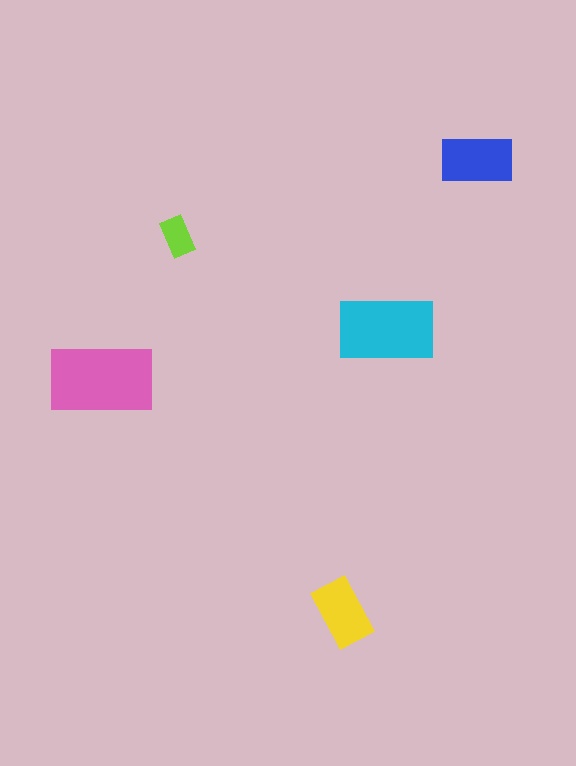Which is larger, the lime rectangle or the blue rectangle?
The blue one.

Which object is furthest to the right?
The blue rectangle is rightmost.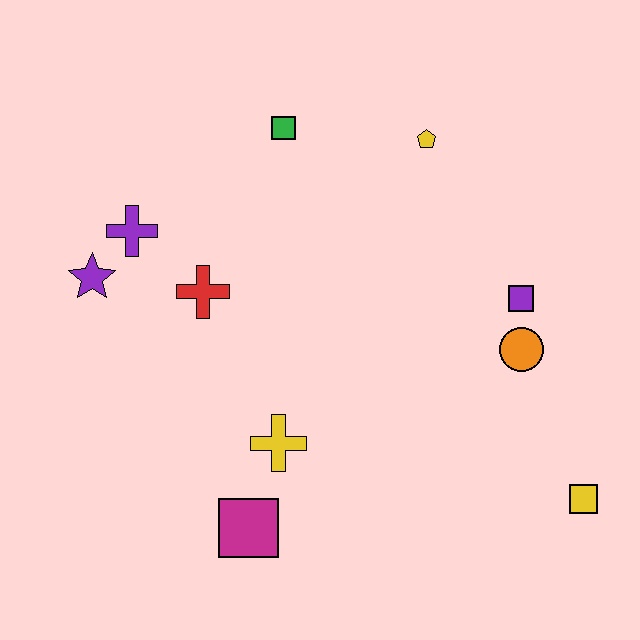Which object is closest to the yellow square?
The orange circle is closest to the yellow square.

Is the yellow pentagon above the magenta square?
Yes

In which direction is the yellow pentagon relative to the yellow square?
The yellow pentagon is above the yellow square.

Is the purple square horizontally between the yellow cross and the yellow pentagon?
No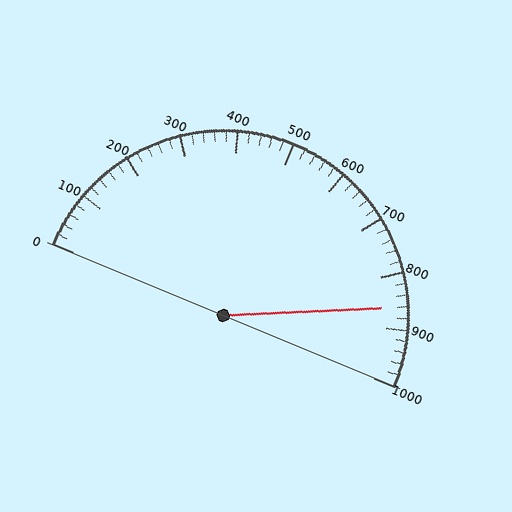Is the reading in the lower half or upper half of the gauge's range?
The reading is in the upper half of the range (0 to 1000).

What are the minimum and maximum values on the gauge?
The gauge ranges from 0 to 1000.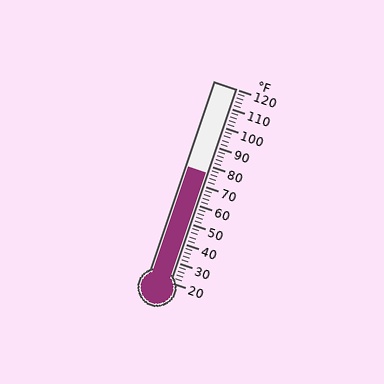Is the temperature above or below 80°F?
The temperature is below 80°F.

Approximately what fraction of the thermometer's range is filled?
The thermometer is filled to approximately 55% of its range.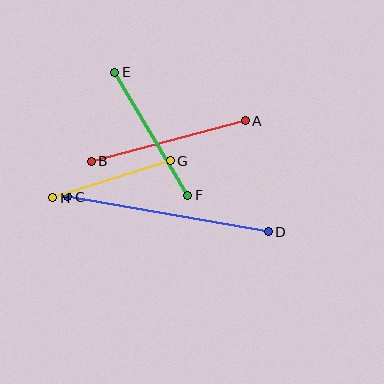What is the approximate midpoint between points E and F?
The midpoint is at approximately (151, 134) pixels.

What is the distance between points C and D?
The distance is approximately 203 pixels.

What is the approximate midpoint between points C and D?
The midpoint is at approximately (168, 214) pixels.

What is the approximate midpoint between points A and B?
The midpoint is at approximately (168, 141) pixels.